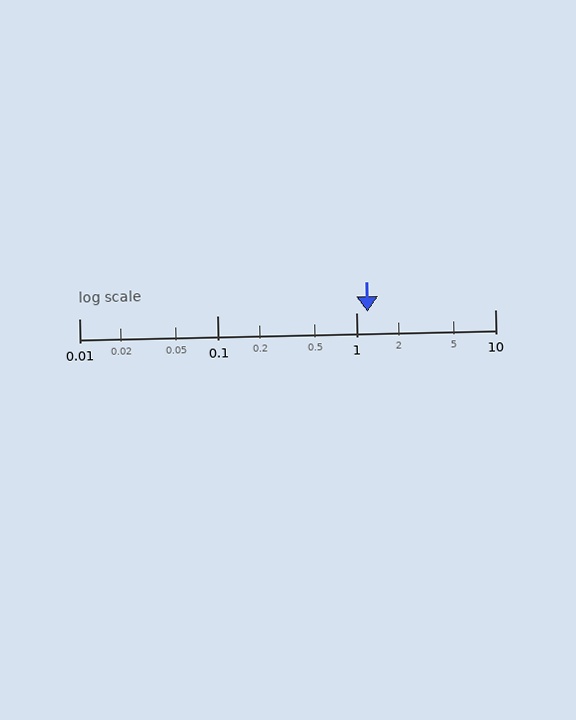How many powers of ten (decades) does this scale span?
The scale spans 3 decades, from 0.01 to 10.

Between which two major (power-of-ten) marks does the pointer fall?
The pointer is between 1 and 10.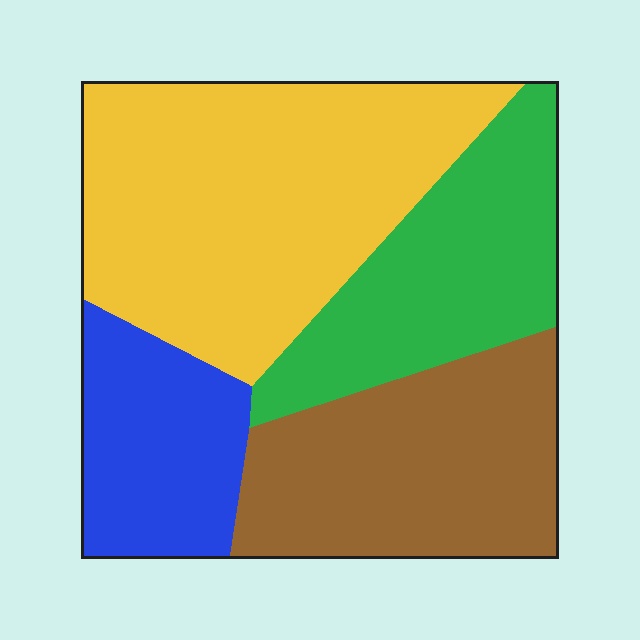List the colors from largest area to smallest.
From largest to smallest: yellow, brown, green, blue.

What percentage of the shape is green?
Green takes up less than a quarter of the shape.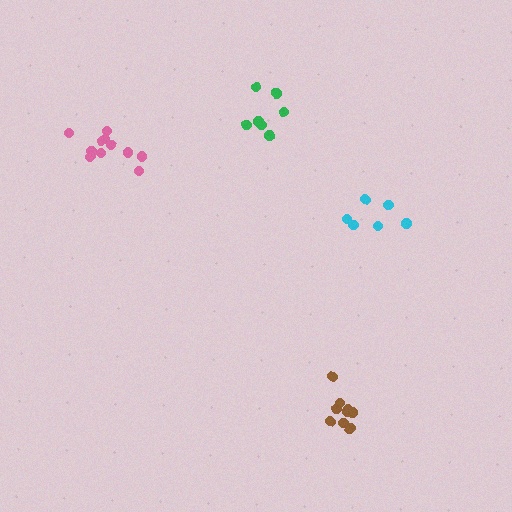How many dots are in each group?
Group 1: 6 dots, Group 2: 12 dots, Group 3: 9 dots, Group 4: 7 dots (34 total).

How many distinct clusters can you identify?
There are 4 distinct clusters.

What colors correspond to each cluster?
The clusters are colored: cyan, pink, brown, green.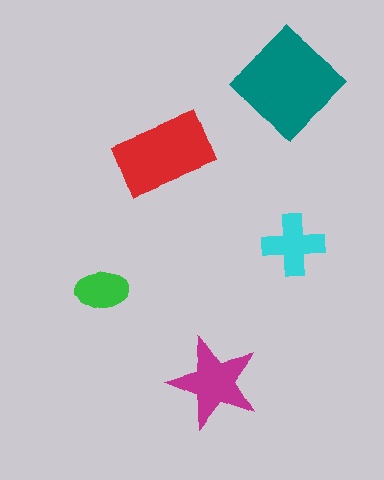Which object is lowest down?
The magenta star is bottommost.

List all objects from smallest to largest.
The green ellipse, the cyan cross, the magenta star, the red rectangle, the teal diamond.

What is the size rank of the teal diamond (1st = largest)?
1st.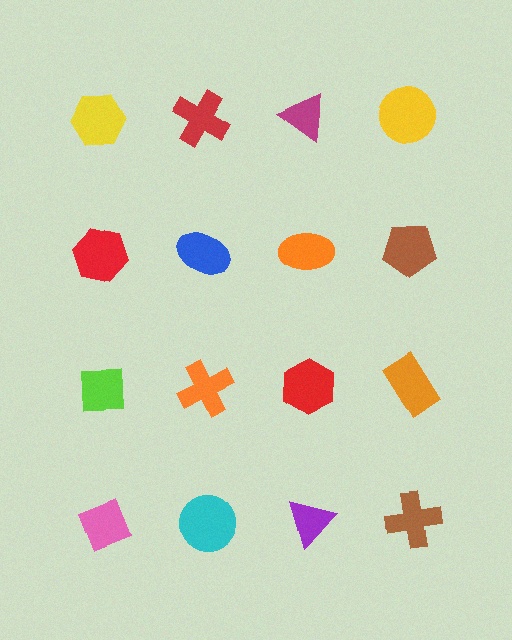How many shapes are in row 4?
4 shapes.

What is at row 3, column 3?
A red hexagon.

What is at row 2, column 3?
An orange ellipse.